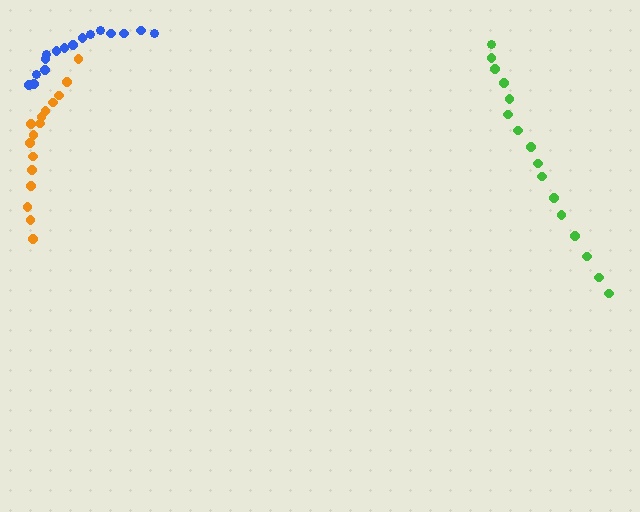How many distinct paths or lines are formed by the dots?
There are 3 distinct paths.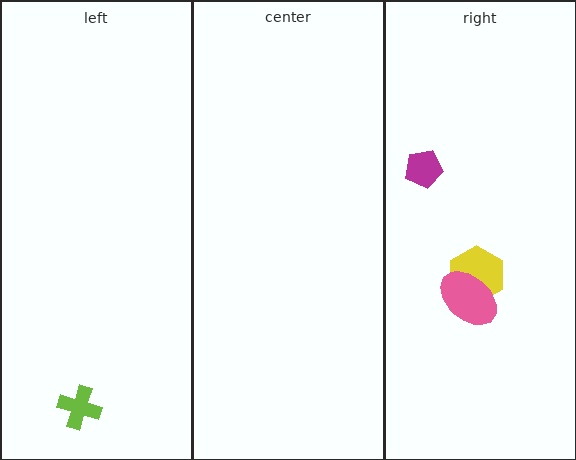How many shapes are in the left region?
1.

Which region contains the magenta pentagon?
The right region.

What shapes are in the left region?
The lime cross.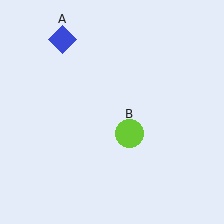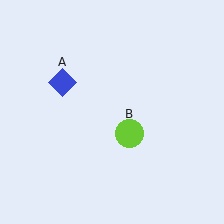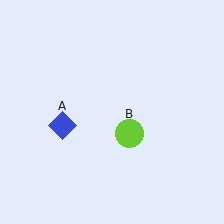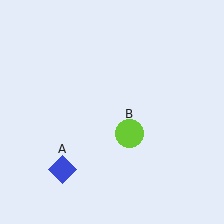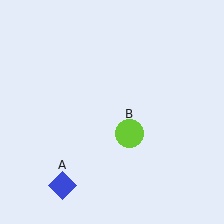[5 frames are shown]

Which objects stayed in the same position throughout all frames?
Lime circle (object B) remained stationary.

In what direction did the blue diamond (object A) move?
The blue diamond (object A) moved down.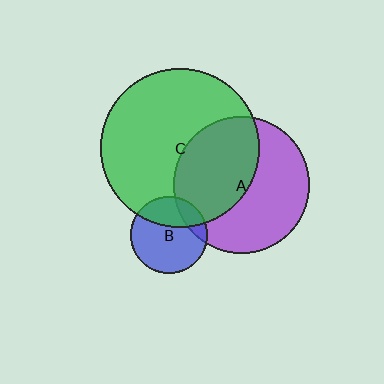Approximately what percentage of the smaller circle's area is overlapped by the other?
Approximately 30%.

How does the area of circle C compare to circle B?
Approximately 4.2 times.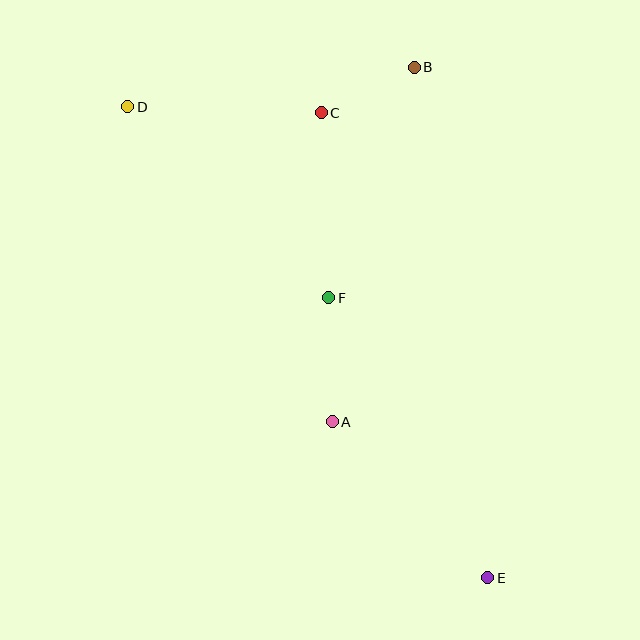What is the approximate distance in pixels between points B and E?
The distance between B and E is approximately 516 pixels.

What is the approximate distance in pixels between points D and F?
The distance between D and F is approximately 277 pixels.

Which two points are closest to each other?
Points B and C are closest to each other.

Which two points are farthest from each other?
Points D and E are farthest from each other.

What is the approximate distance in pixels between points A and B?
The distance between A and B is approximately 364 pixels.